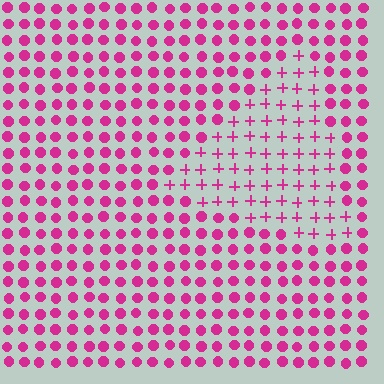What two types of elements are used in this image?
The image uses plus signs inside the triangle region and circles outside it.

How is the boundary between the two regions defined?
The boundary is defined by a change in element shape: plus signs inside vs. circles outside. All elements share the same color and spacing.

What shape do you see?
I see a triangle.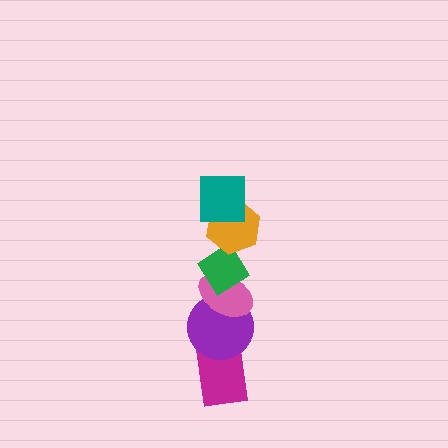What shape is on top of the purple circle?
The pink ellipse is on top of the purple circle.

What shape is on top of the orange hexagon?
The teal square is on top of the orange hexagon.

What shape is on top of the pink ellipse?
The green diamond is on top of the pink ellipse.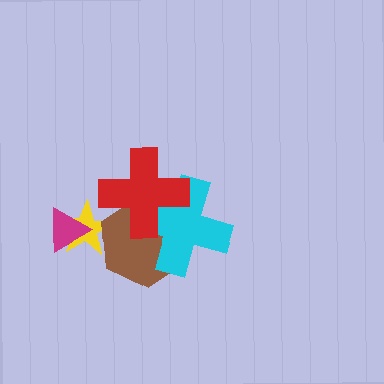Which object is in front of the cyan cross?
The red cross is in front of the cyan cross.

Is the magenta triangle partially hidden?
No, no other shape covers it.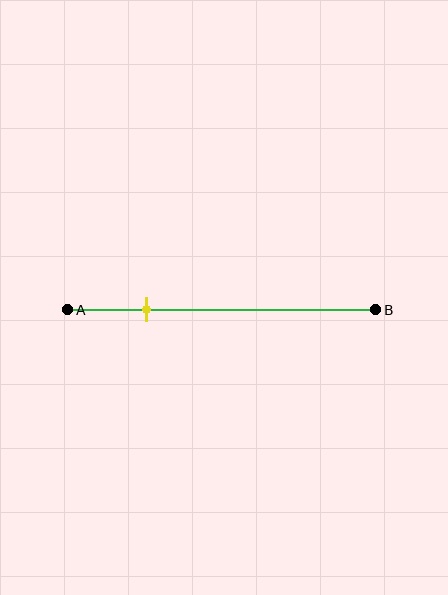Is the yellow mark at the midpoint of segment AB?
No, the mark is at about 25% from A, not at the 50% midpoint.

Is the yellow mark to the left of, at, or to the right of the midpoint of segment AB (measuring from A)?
The yellow mark is to the left of the midpoint of segment AB.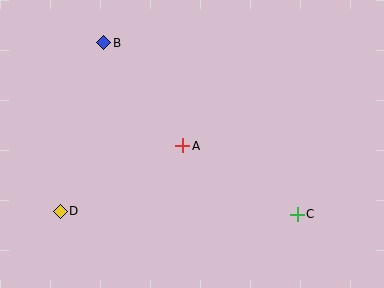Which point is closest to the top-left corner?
Point B is closest to the top-left corner.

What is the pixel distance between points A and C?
The distance between A and C is 133 pixels.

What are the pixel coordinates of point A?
Point A is at (183, 146).